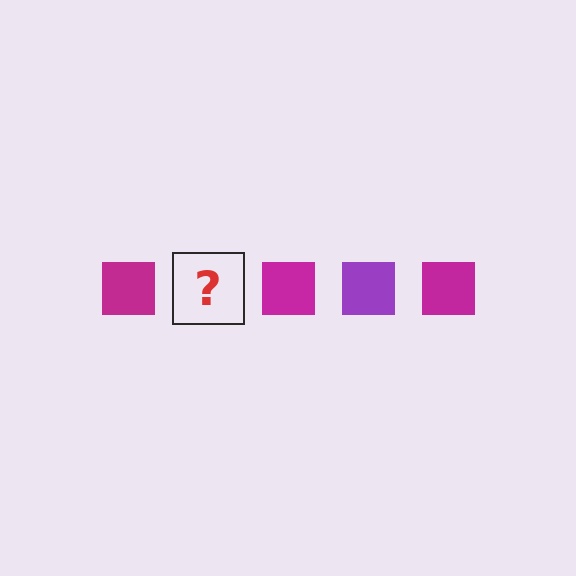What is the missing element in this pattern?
The missing element is a purple square.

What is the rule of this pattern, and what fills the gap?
The rule is that the pattern cycles through magenta, purple squares. The gap should be filled with a purple square.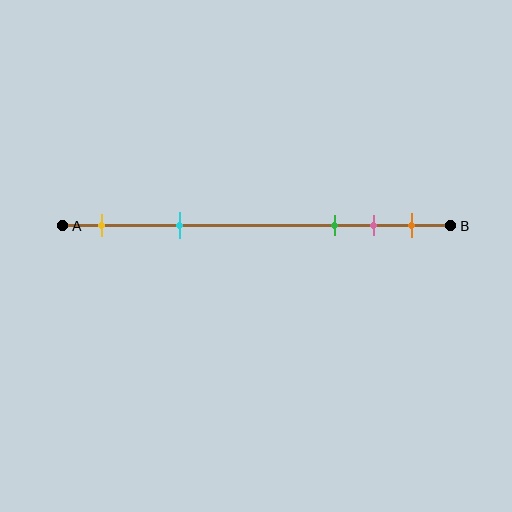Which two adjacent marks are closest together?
The pink and orange marks are the closest adjacent pair.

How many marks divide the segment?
There are 5 marks dividing the segment.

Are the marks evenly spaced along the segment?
No, the marks are not evenly spaced.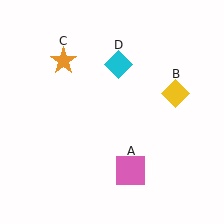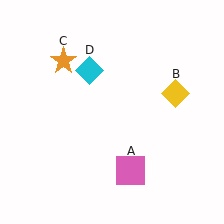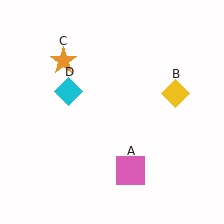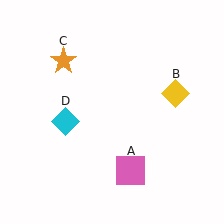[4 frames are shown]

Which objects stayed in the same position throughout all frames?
Pink square (object A) and yellow diamond (object B) and orange star (object C) remained stationary.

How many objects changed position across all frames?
1 object changed position: cyan diamond (object D).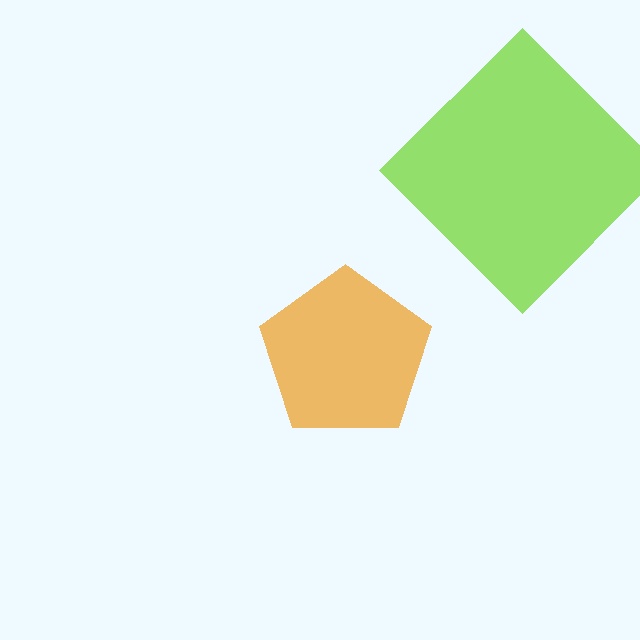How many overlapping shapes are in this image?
There are 2 overlapping shapes in the image.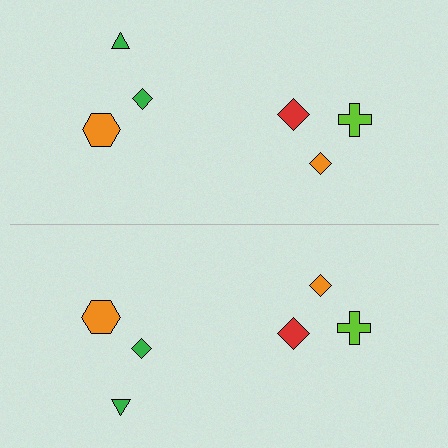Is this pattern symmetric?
Yes, this pattern has bilateral (reflection) symmetry.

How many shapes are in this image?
There are 12 shapes in this image.